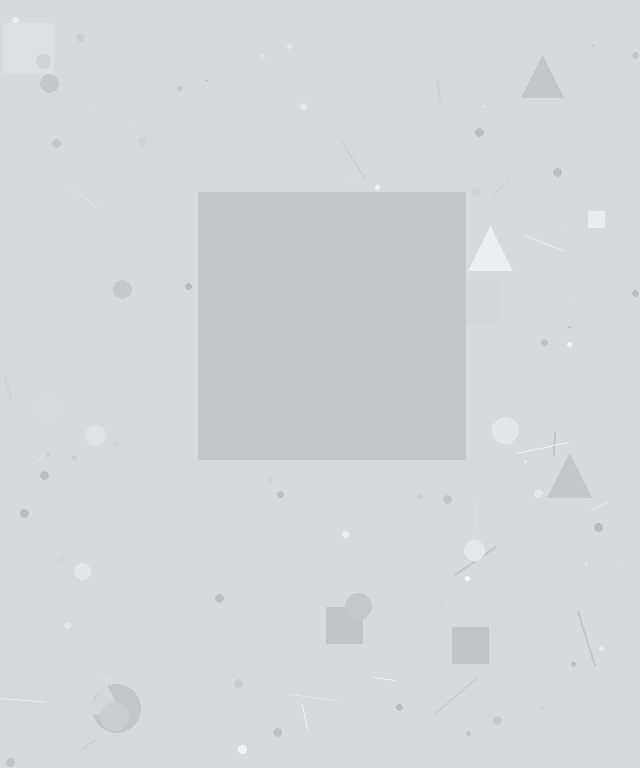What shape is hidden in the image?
A square is hidden in the image.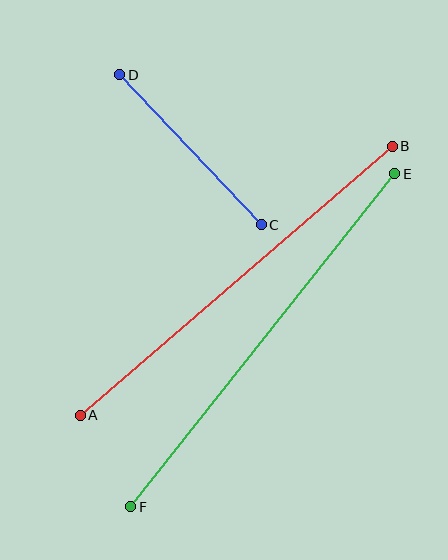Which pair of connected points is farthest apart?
Points E and F are farthest apart.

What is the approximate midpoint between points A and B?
The midpoint is at approximately (236, 281) pixels.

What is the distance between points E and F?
The distance is approximately 425 pixels.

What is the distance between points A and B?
The distance is approximately 412 pixels.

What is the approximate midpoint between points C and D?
The midpoint is at approximately (190, 150) pixels.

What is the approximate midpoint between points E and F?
The midpoint is at approximately (263, 340) pixels.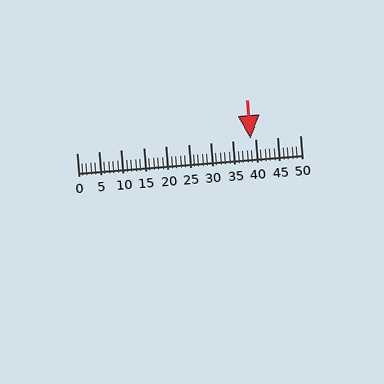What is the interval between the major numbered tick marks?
The major tick marks are spaced 5 units apart.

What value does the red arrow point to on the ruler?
The red arrow points to approximately 39.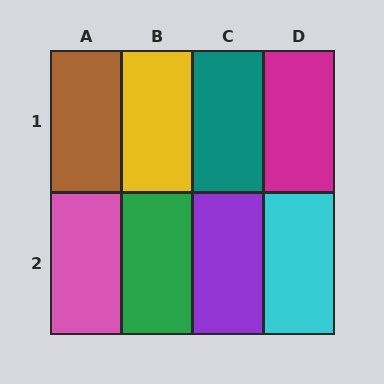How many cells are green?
1 cell is green.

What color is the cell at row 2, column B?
Green.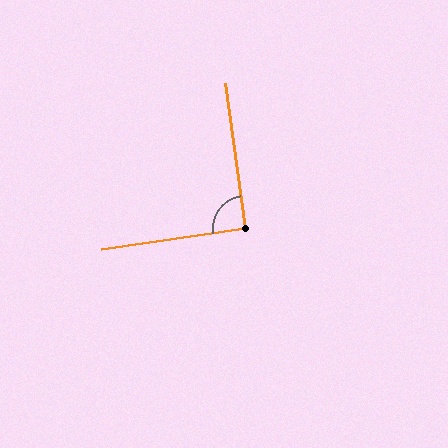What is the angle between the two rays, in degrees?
Approximately 90 degrees.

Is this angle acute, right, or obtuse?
It is approximately a right angle.